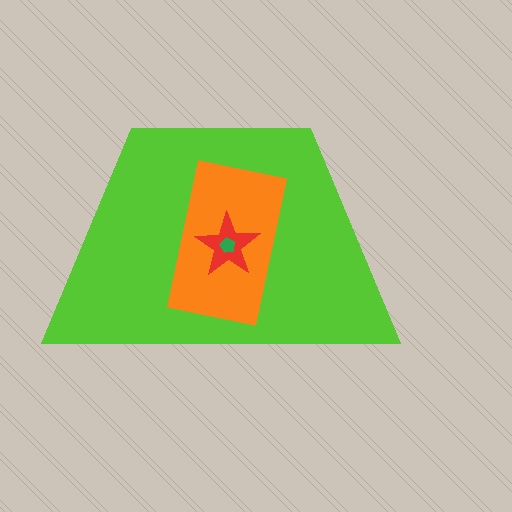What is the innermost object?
The green pentagon.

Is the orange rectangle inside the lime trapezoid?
Yes.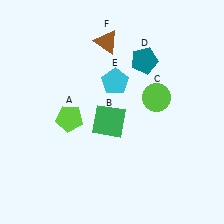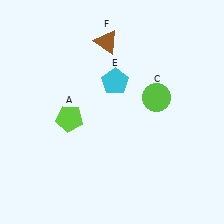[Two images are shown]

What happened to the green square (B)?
The green square (B) was removed in Image 2. It was in the bottom-left area of Image 1.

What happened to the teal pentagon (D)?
The teal pentagon (D) was removed in Image 2. It was in the top-right area of Image 1.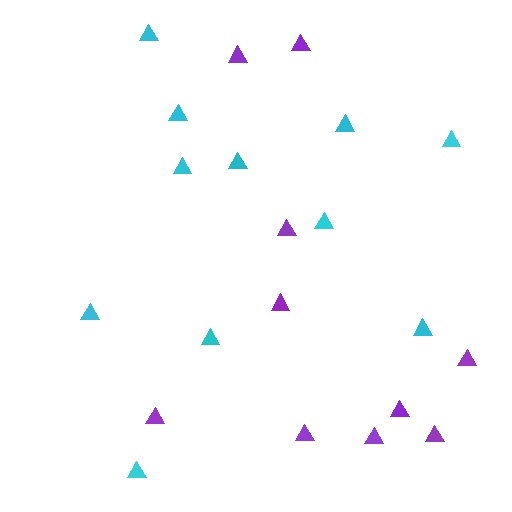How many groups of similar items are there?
There are 2 groups: one group of purple triangles (10) and one group of cyan triangles (11).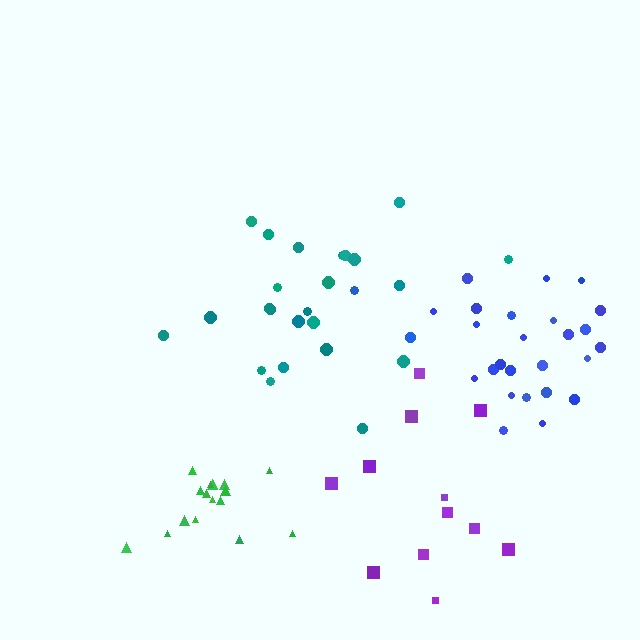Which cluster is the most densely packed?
Green.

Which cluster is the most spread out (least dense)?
Purple.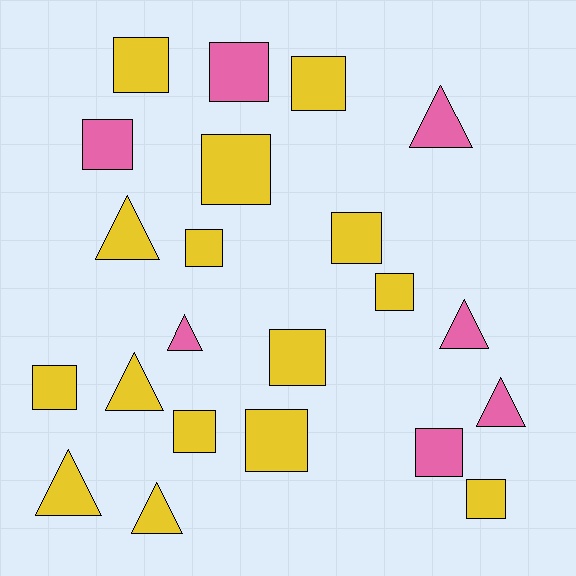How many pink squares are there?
There are 3 pink squares.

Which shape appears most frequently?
Square, with 14 objects.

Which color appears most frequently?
Yellow, with 15 objects.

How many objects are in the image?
There are 22 objects.